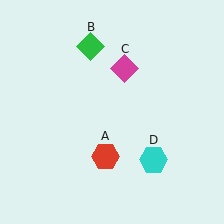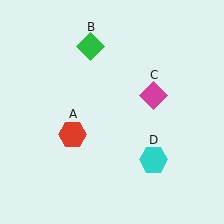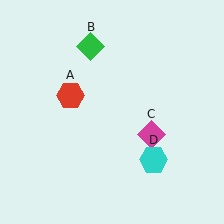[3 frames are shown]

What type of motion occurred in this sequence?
The red hexagon (object A), magenta diamond (object C) rotated clockwise around the center of the scene.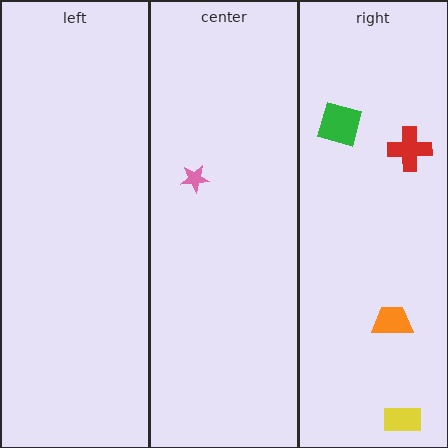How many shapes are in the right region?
4.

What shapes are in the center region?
The pink star.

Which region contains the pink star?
The center region.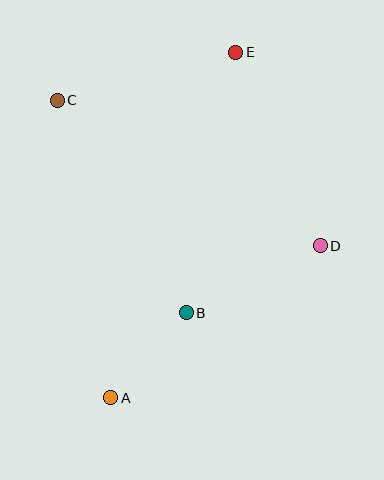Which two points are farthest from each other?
Points A and E are farthest from each other.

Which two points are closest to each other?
Points A and B are closest to each other.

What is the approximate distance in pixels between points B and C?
The distance between B and C is approximately 248 pixels.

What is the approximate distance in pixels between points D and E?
The distance between D and E is approximately 211 pixels.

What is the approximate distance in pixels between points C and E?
The distance between C and E is approximately 185 pixels.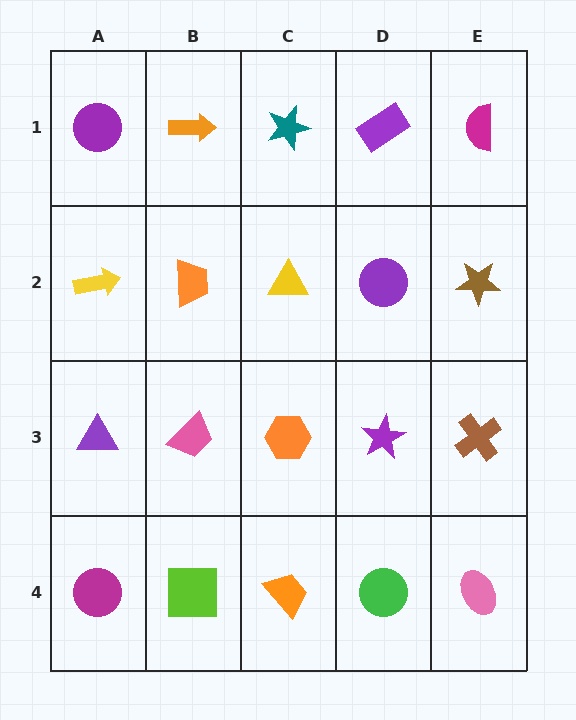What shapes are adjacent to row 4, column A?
A purple triangle (row 3, column A), a lime square (row 4, column B).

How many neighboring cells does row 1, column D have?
3.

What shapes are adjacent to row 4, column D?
A purple star (row 3, column D), an orange trapezoid (row 4, column C), a pink ellipse (row 4, column E).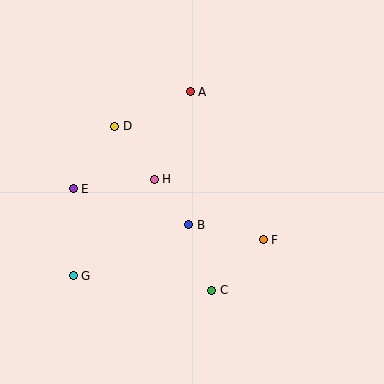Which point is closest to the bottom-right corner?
Point F is closest to the bottom-right corner.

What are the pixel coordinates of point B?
Point B is at (189, 225).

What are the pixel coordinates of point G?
Point G is at (73, 276).